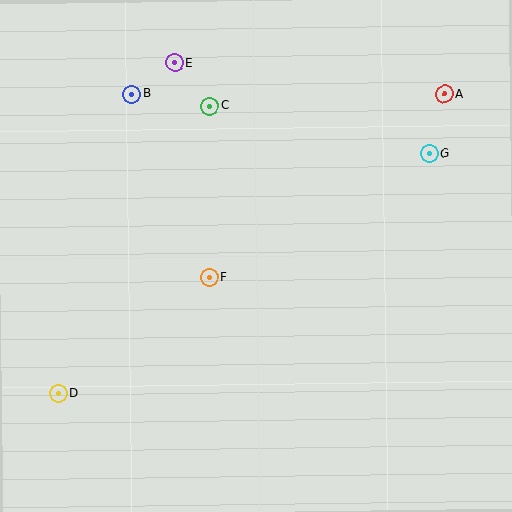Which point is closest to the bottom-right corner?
Point G is closest to the bottom-right corner.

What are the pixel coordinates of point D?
Point D is at (58, 393).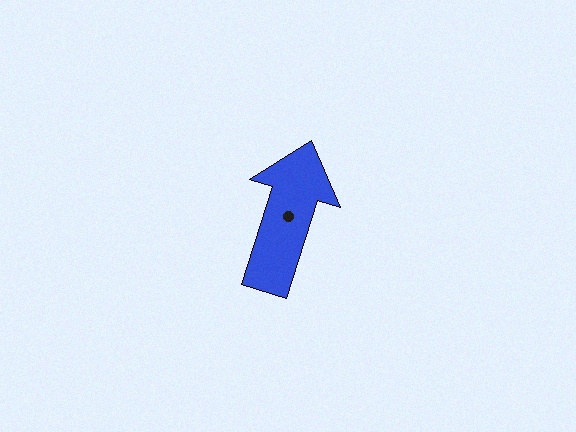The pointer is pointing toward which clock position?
Roughly 1 o'clock.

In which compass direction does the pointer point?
North.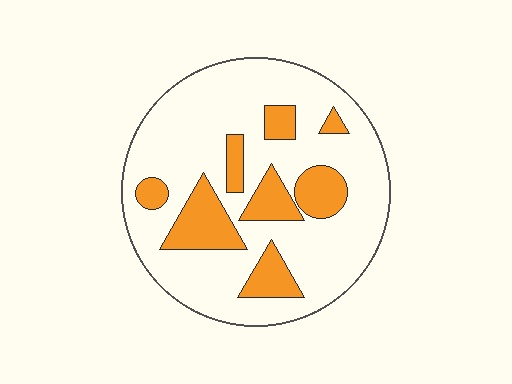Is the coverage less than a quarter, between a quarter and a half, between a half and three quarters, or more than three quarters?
Less than a quarter.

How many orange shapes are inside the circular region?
8.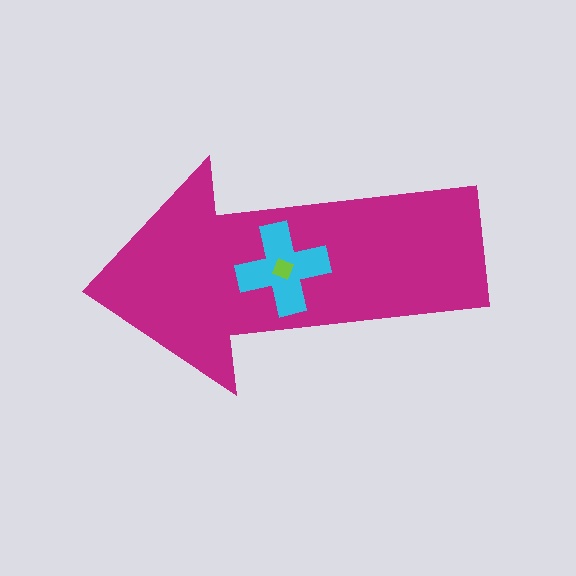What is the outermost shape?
The magenta arrow.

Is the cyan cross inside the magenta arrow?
Yes.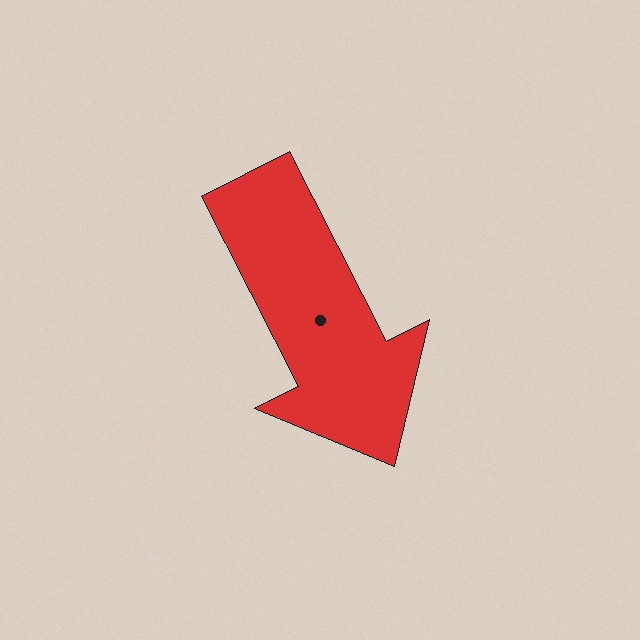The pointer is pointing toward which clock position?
Roughly 5 o'clock.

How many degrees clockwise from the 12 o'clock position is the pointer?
Approximately 153 degrees.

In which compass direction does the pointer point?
Southeast.